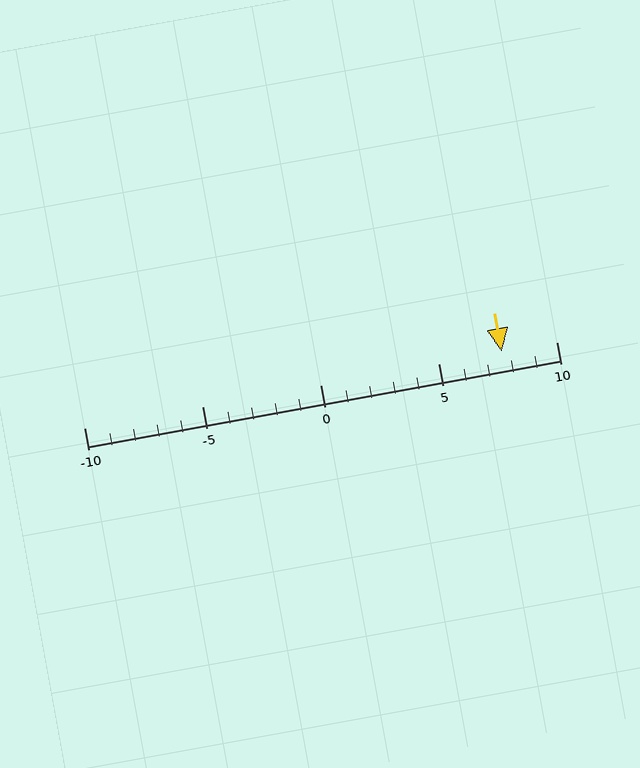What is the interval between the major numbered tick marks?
The major tick marks are spaced 5 units apart.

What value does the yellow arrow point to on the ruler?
The yellow arrow points to approximately 8.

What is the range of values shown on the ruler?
The ruler shows values from -10 to 10.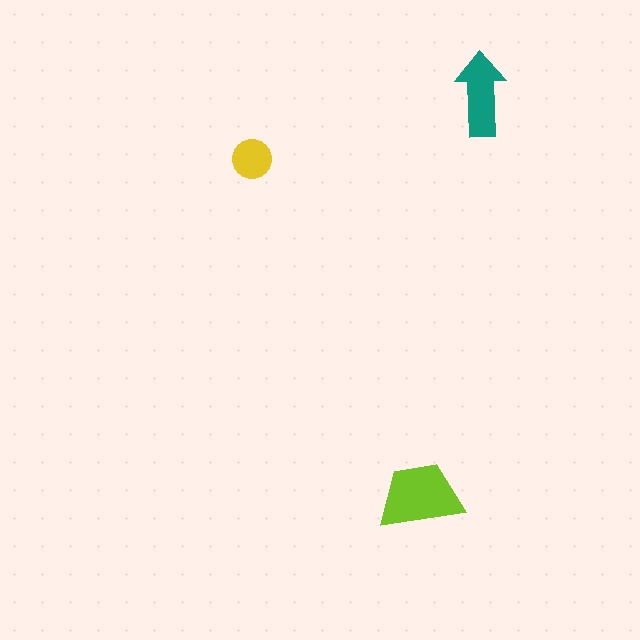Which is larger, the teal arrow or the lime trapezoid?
The lime trapezoid.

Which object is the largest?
The lime trapezoid.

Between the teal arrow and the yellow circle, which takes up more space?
The teal arrow.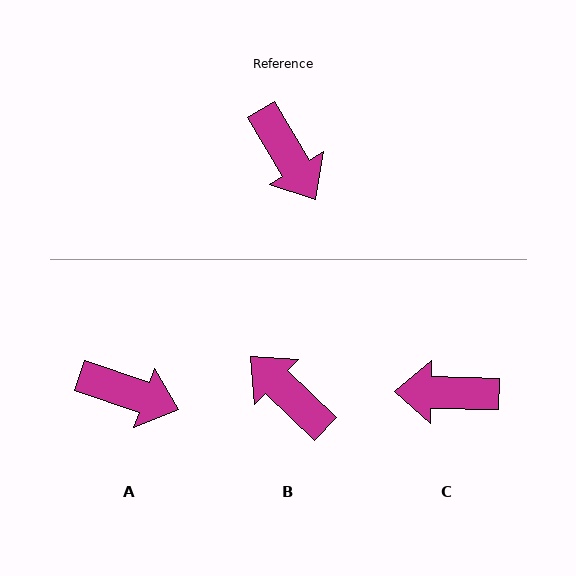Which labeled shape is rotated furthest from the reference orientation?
B, about 165 degrees away.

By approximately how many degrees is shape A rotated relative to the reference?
Approximately 40 degrees counter-clockwise.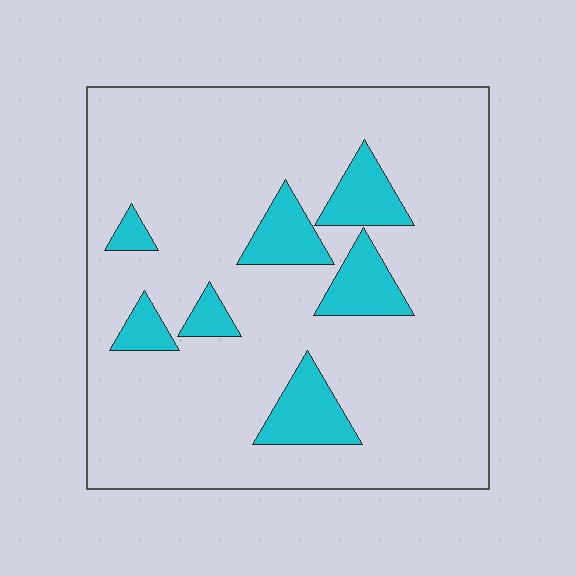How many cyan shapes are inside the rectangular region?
7.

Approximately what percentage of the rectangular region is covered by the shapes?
Approximately 15%.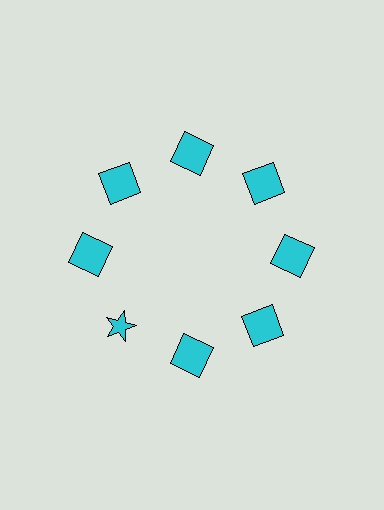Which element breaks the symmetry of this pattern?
The cyan star at roughly the 8 o'clock position breaks the symmetry. All other shapes are cyan squares.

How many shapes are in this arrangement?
There are 8 shapes arranged in a ring pattern.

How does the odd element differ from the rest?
It has a different shape: star instead of square.